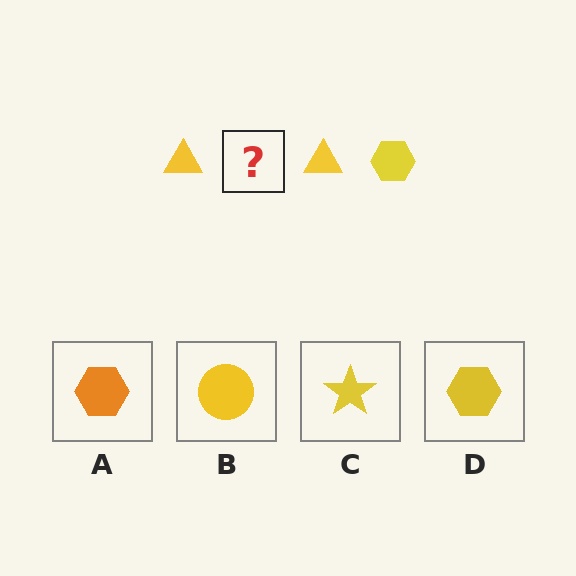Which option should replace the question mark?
Option D.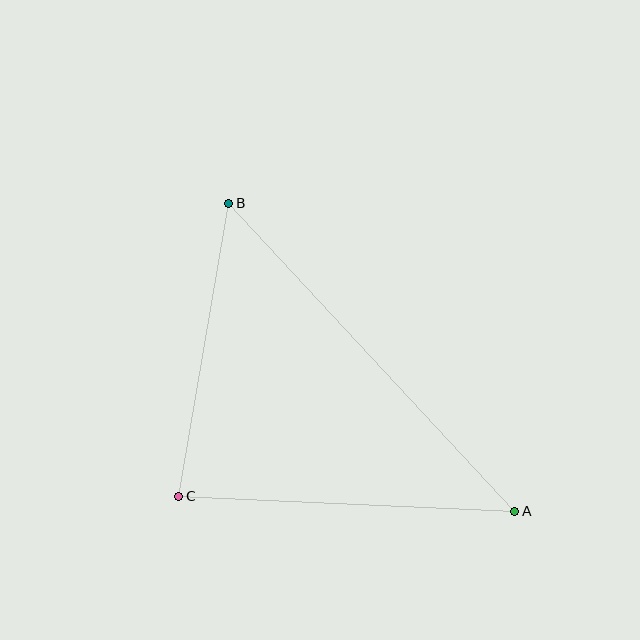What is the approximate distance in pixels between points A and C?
The distance between A and C is approximately 337 pixels.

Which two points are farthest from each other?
Points A and B are farthest from each other.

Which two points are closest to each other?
Points B and C are closest to each other.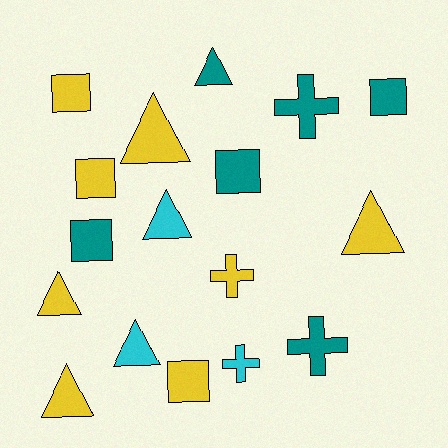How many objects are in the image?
There are 17 objects.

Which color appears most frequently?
Yellow, with 8 objects.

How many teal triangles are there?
There is 1 teal triangle.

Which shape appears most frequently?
Triangle, with 7 objects.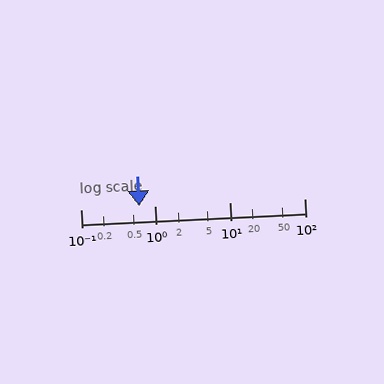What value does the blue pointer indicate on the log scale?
The pointer indicates approximately 0.61.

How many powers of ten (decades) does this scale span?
The scale spans 3 decades, from 0.1 to 100.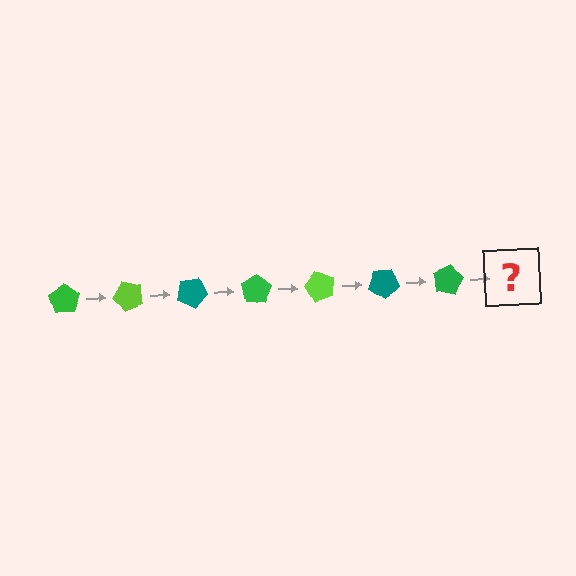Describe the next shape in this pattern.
It should be a lime pentagon, rotated 350 degrees from the start.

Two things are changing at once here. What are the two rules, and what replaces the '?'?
The two rules are that it rotates 50 degrees each step and the color cycles through green, lime, and teal. The '?' should be a lime pentagon, rotated 350 degrees from the start.